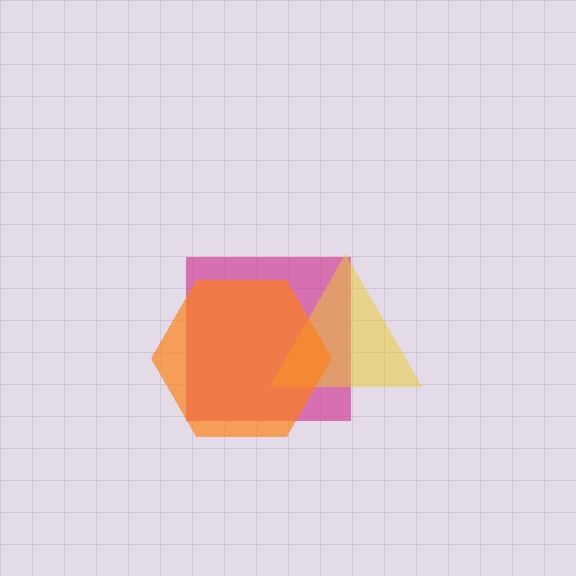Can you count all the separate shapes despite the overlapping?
Yes, there are 3 separate shapes.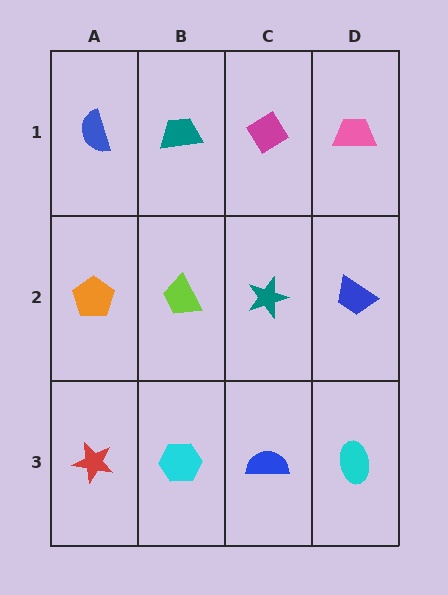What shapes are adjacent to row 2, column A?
A blue semicircle (row 1, column A), a red star (row 3, column A), a lime trapezoid (row 2, column B).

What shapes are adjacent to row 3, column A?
An orange pentagon (row 2, column A), a cyan hexagon (row 3, column B).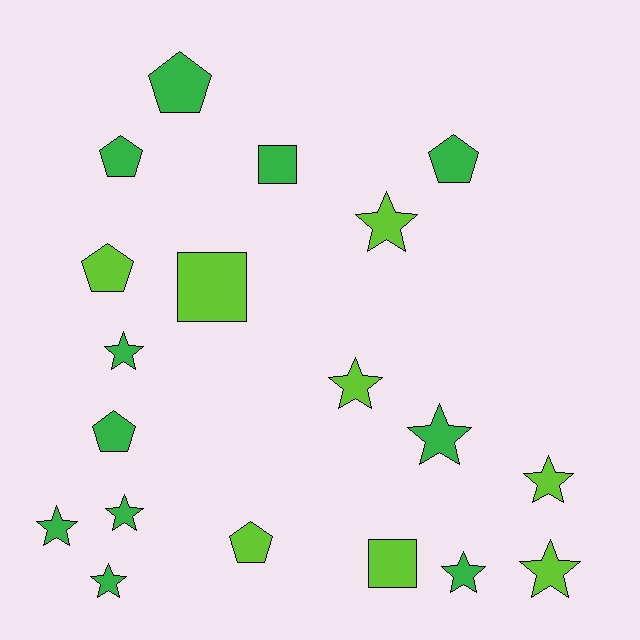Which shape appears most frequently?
Star, with 10 objects.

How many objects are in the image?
There are 19 objects.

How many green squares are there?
There is 1 green square.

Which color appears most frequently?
Green, with 11 objects.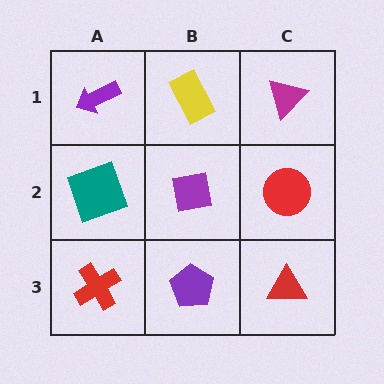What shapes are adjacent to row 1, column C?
A red circle (row 2, column C), a yellow rectangle (row 1, column B).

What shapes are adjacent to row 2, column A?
A purple arrow (row 1, column A), a red cross (row 3, column A), a purple square (row 2, column B).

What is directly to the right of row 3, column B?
A red triangle.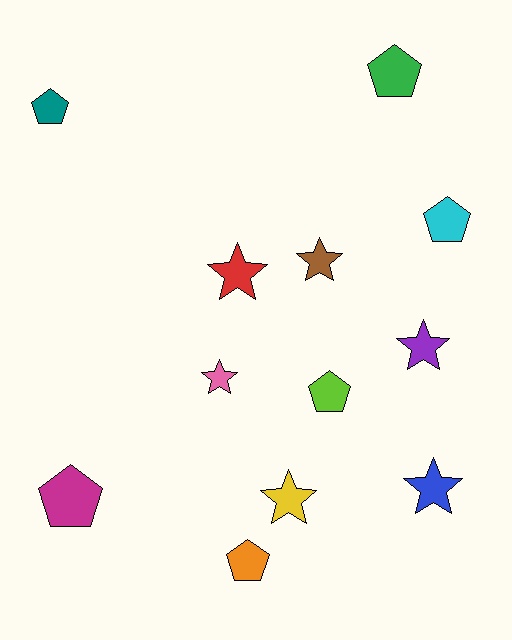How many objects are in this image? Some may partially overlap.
There are 12 objects.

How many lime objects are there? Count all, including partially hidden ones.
There is 1 lime object.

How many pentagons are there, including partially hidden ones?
There are 6 pentagons.